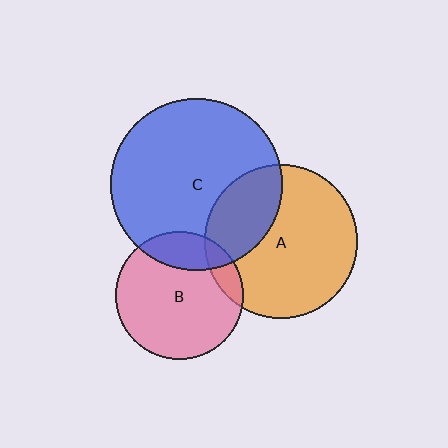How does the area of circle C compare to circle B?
Approximately 1.8 times.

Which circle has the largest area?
Circle C (blue).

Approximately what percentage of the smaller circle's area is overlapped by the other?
Approximately 30%.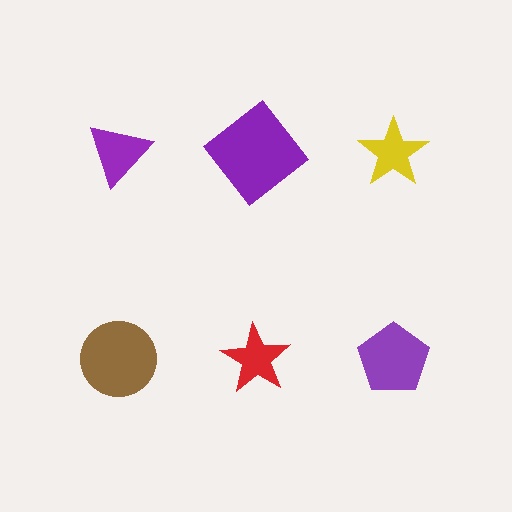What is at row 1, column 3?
A yellow star.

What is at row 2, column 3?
A purple pentagon.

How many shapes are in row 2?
3 shapes.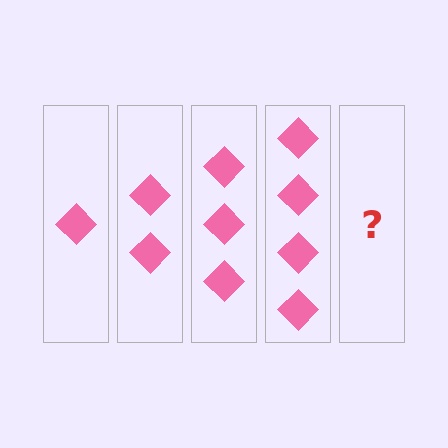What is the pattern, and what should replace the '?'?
The pattern is that each step adds one more diamond. The '?' should be 5 diamonds.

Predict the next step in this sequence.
The next step is 5 diamonds.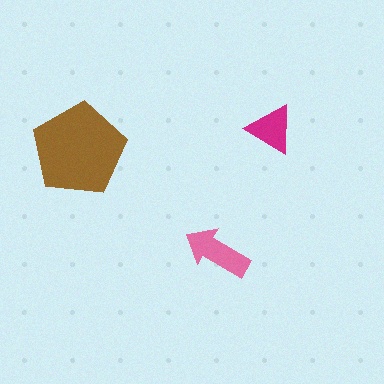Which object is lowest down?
The pink arrow is bottommost.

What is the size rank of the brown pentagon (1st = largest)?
1st.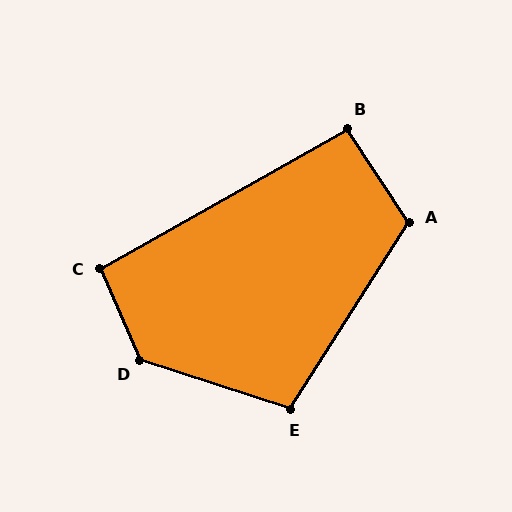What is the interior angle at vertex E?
Approximately 105 degrees (obtuse).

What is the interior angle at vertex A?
Approximately 114 degrees (obtuse).